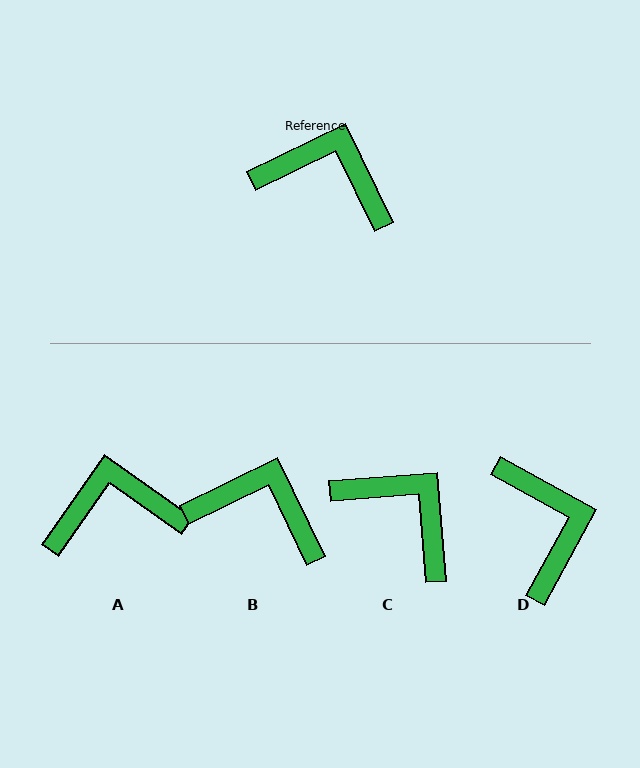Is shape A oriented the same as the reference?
No, it is off by about 29 degrees.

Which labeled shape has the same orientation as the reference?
B.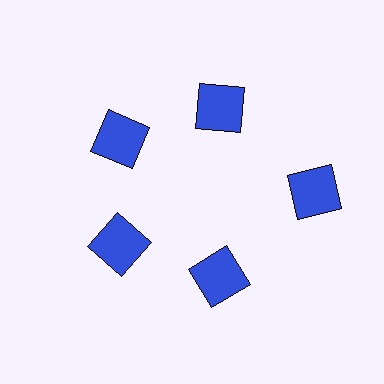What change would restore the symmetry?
The symmetry would be restored by moving it inward, back onto the ring so that all 5 squares sit at equal angles and equal distance from the center.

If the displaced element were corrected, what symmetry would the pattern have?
It would have 5-fold rotational symmetry — the pattern would map onto itself every 72 degrees.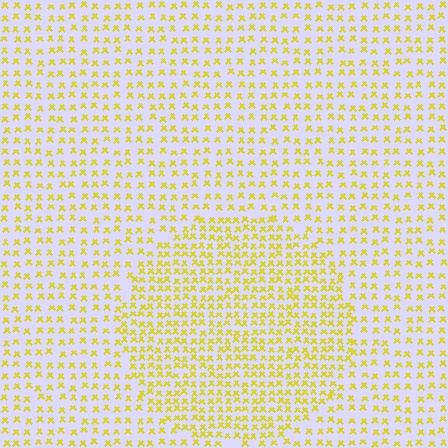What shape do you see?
I see a circle.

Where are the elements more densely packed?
The elements are more densely packed inside the circle boundary.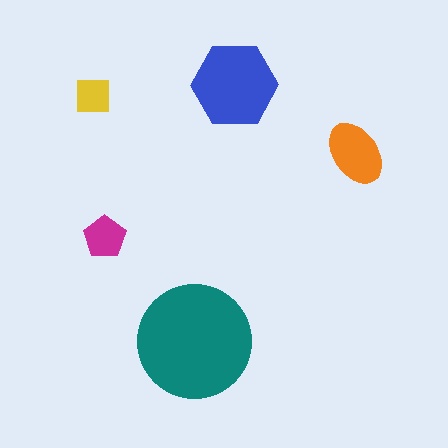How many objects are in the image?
There are 5 objects in the image.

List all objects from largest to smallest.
The teal circle, the blue hexagon, the orange ellipse, the magenta pentagon, the yellow square.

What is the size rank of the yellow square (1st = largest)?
5th.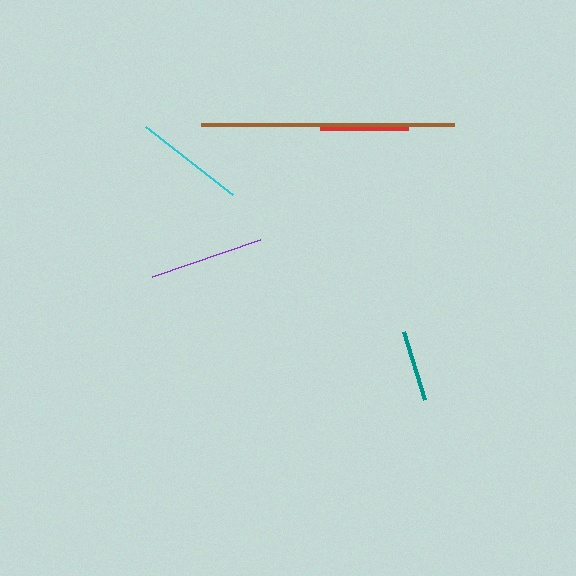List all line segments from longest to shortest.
From longest to shortest: brown, purple, cyan, red, teal.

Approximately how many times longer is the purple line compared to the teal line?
The purple line is approximately 1.6 times the length of the teal line.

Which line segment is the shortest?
The teal line is the shortest at approximately 70 pixels.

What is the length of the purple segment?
The purple segment is approximately 113 pixels long.